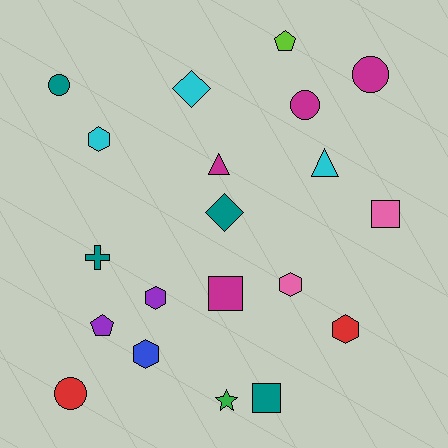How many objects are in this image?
There are 20 objects.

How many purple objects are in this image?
There are 2 purple objects.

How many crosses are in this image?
There is 1 cross.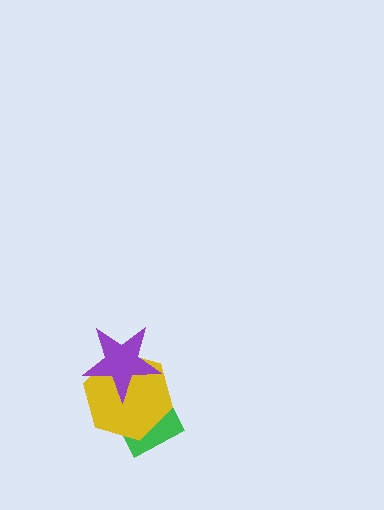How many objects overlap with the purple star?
1 object overlaps with the purple star.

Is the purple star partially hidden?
No, no other shape covers it.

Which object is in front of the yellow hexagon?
The purple star is in front of the yellow hexagon.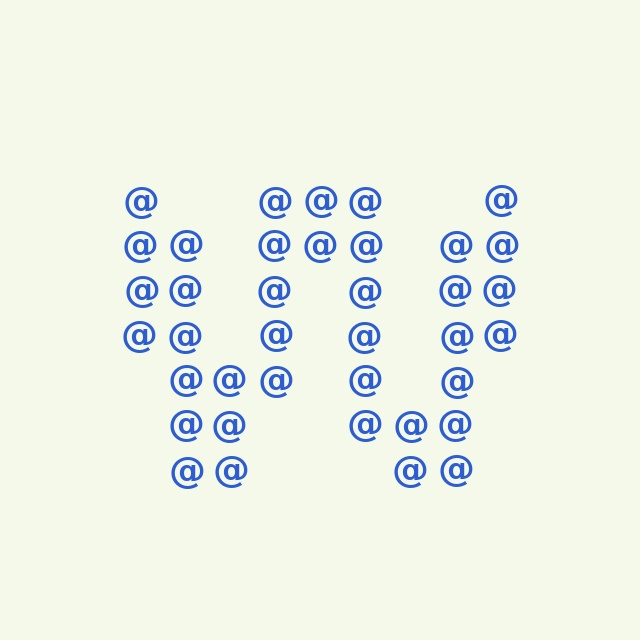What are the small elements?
The small elements are at signs.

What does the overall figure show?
The overall figure shows the letter W.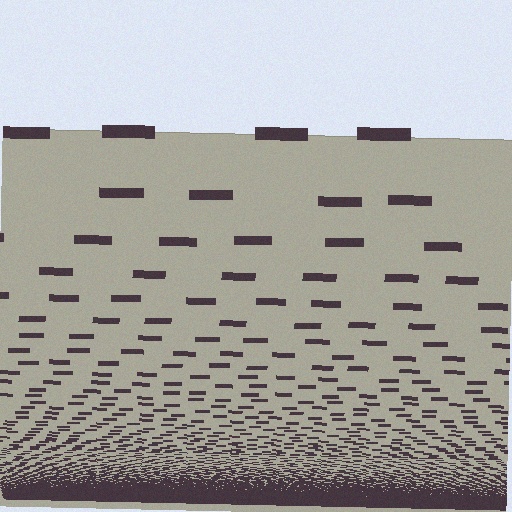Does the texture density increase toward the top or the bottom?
Density increases toward the bottom.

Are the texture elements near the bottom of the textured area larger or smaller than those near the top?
Smaller. The gradient is inverted — elements near the bottom are smaller and denser.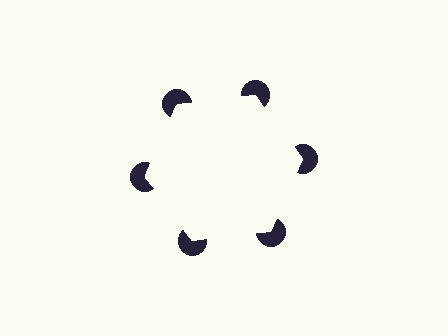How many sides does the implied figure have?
6 sides.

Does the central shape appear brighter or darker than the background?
It typically appears slightly brighter than the background, even though no actual brightness change is drawn.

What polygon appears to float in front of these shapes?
An illusory hexagon — its edges are inferred from the aligned wedge cuts in the pac-man discs, not physically drawn.